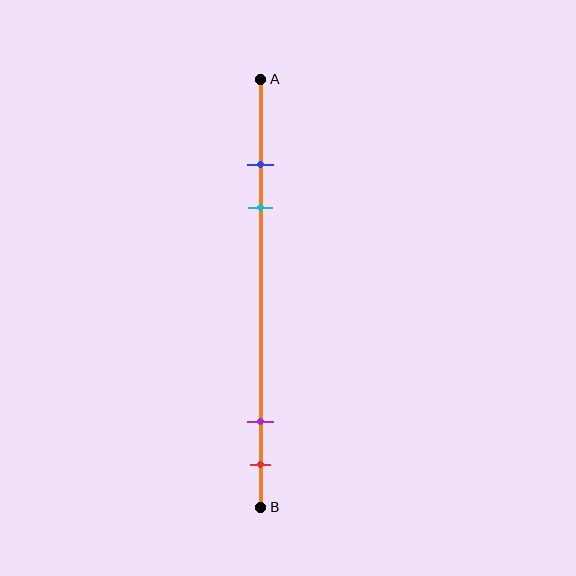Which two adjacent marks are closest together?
The blue and cyan marks are the closest adjacent pair.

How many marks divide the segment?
There are 4 marks dividing the segment.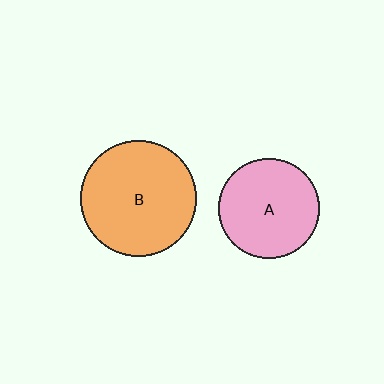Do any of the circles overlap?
No, none of the circles overlap.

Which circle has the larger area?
Circle B (orange).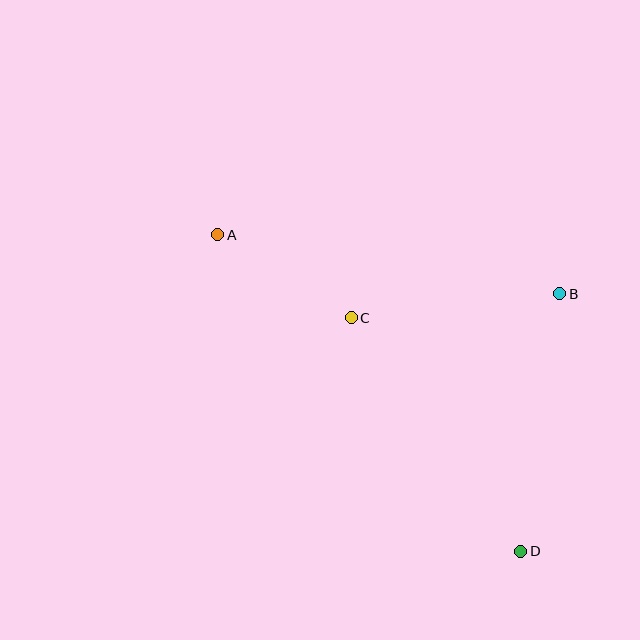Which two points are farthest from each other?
Points A and D are farthest from each other.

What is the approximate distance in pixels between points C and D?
The distance between C and D is approximately 289 pixels.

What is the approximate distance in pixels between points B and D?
The distance between B and D is approximately 260 pixels.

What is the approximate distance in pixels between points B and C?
The distance between B and C is approximately 210 pixels.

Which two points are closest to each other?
Points A and C are closest to each other.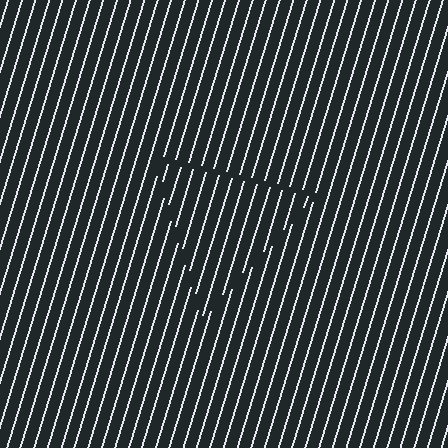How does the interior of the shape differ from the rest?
The interior of the shape contains the same grating, shifted by half a period — the contour is defined by the phase discontinuity where line-ends from the inner and outer gratings abut.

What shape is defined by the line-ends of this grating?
An illusory triangle. The interior of the shape contains the same grating, shifted by half a period — the contour is defined by the phase discontinuity where line-ends from the inner and outer gratings abut.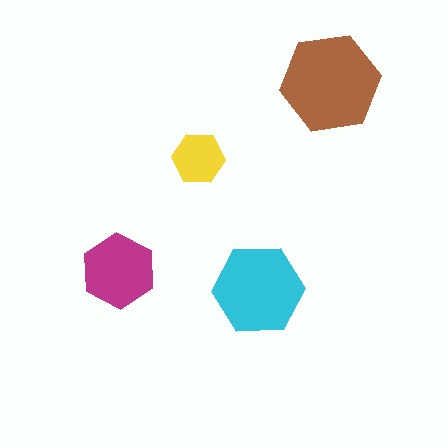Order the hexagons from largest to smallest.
the brown one, the cyan one, the magenta one, the yellow one.